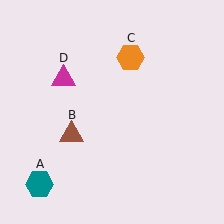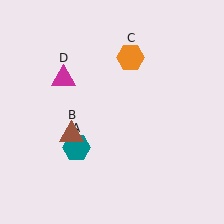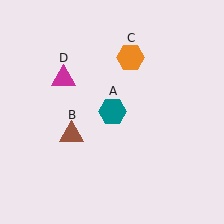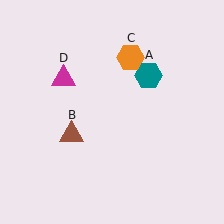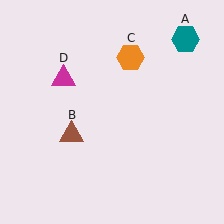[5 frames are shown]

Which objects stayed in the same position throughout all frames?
Brown triangle (object B) and orange hexagon (object C) and magenta triangle (object D) remained stationary.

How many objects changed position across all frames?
1 object changed position: teal hexagon (object A).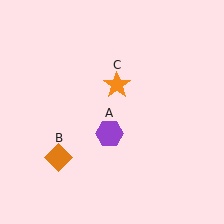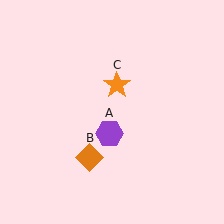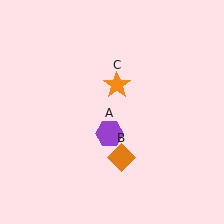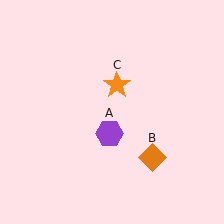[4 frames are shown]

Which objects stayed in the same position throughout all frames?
Purple hexagon (object A) and orange star (object C) remained stationary.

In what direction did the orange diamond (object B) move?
The orange diamond (object B) moved right.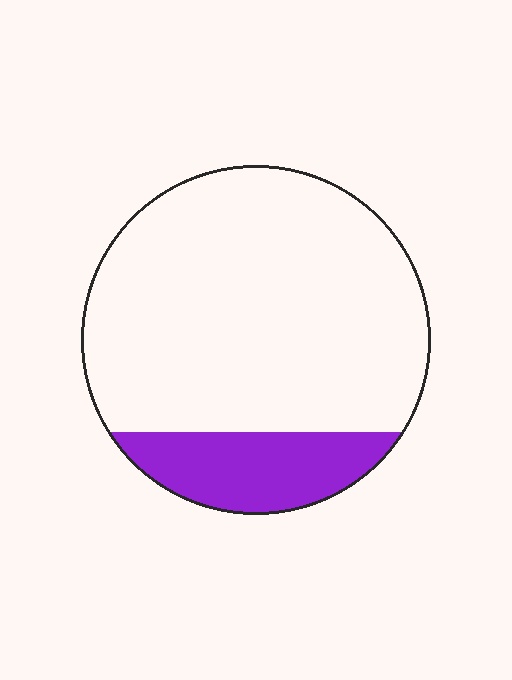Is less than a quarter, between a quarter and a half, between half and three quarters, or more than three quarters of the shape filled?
Less than a quarter.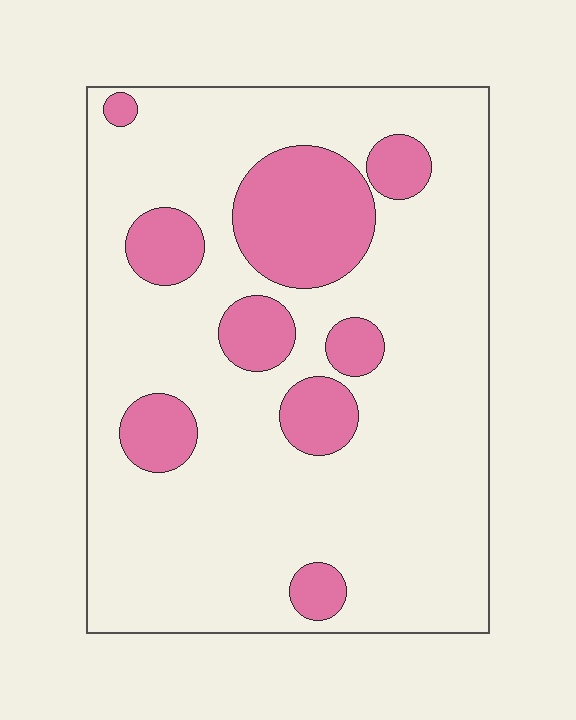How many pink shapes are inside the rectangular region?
9.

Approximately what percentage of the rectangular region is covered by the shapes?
Approximately 20%.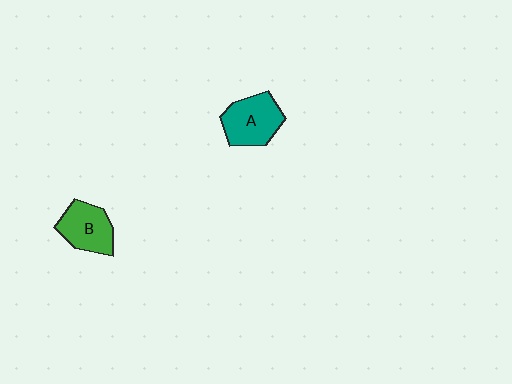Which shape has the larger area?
Shape A (teal).